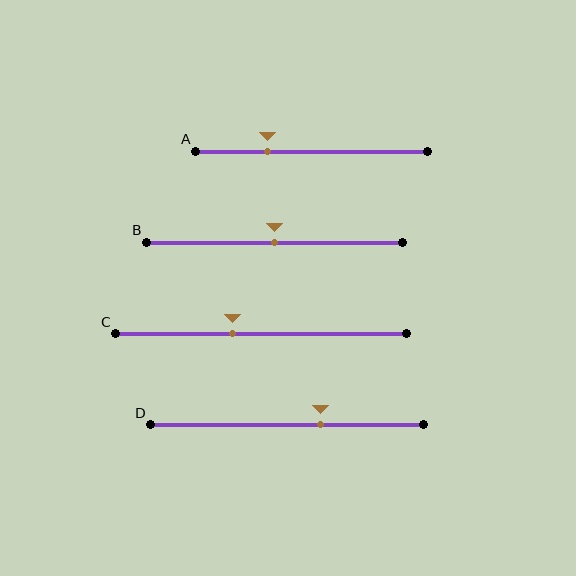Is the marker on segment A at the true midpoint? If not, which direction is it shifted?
No, the marker on segment A is shifted to the left by about 19% of the segment length.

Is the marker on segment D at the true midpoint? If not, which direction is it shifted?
No, the marker on segment D is shifted to the right by about 12% of the segment length.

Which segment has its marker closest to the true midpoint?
Segment B has its marker closest to the true midpoint.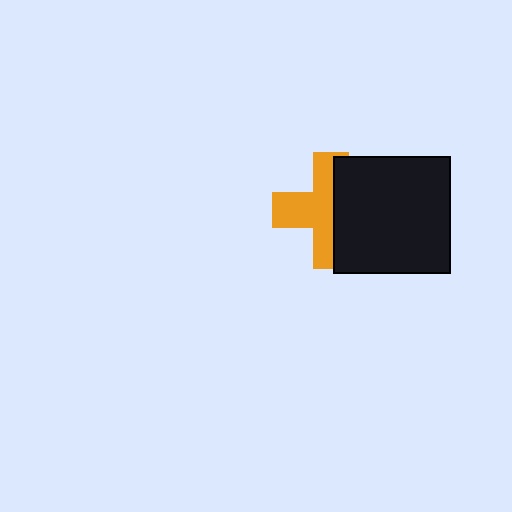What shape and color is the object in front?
The object in front is a black square.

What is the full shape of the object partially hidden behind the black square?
The partially hidden object is an orange cross.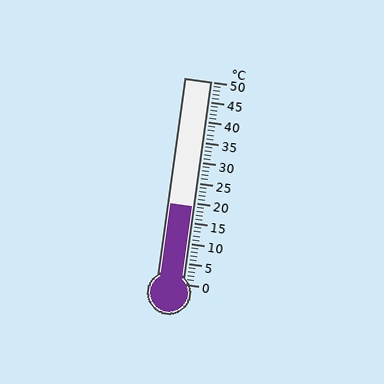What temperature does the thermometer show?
The thermometer shows approximately 19°C.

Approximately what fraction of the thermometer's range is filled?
The thermometer is filled to approximately 40% of its range.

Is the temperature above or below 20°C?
The temperature is below 20°C.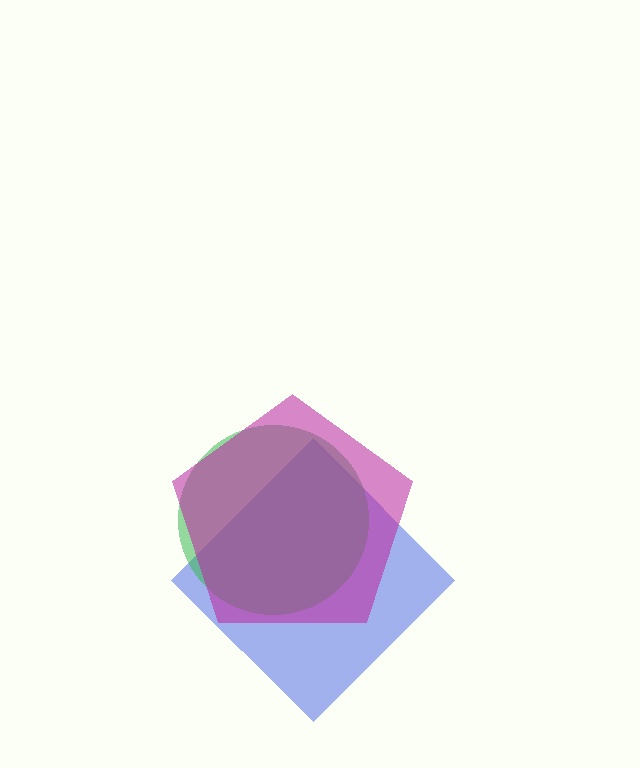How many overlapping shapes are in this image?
There are 3 overlapping shapes in the image.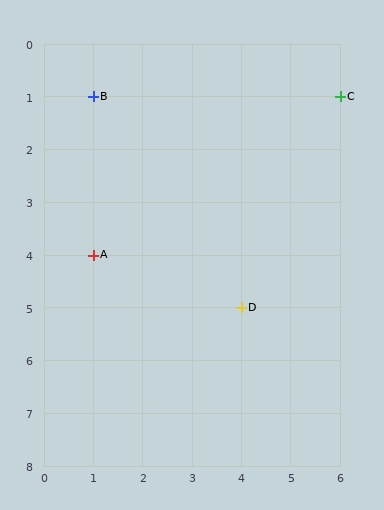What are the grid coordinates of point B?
Point B is at grid coordinates (1, 1).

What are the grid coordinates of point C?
Point C is at grid coordinates (6, 1).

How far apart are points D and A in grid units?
Points D and A are 3 columns and 1 row apart (about 3.2 grid units diagonally).